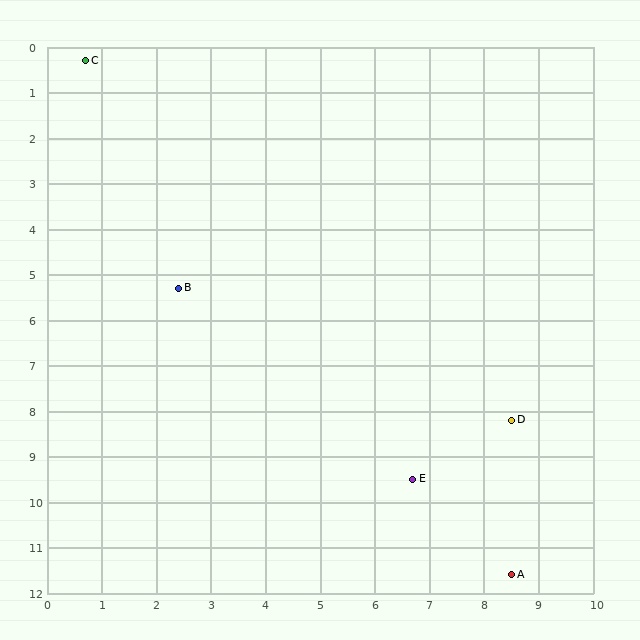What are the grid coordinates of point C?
Point C is at approximately (0.7, 0.3).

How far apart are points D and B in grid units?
Points D and B are about 6.8 grid units apart.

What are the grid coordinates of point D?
Point D is at approximately (8.5, 8.2).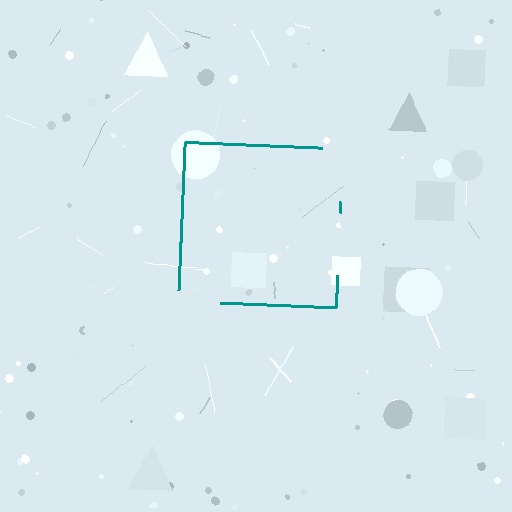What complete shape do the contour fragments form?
The contour fragments form a square.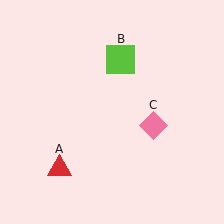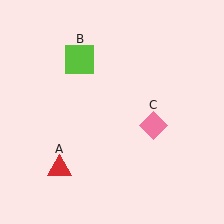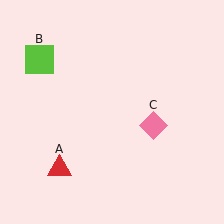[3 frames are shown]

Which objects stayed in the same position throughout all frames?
Red triangle (object A) and pink diamond (object C) remained stationary.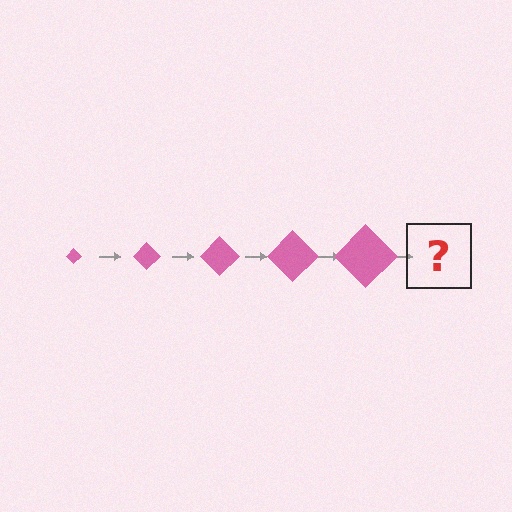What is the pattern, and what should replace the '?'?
The pattern is that the diamond gets progressively larger each step. The '?' should be a pink diamond, larger than the previous one.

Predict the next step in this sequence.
The next step is a pink diamond, larger than the previous one.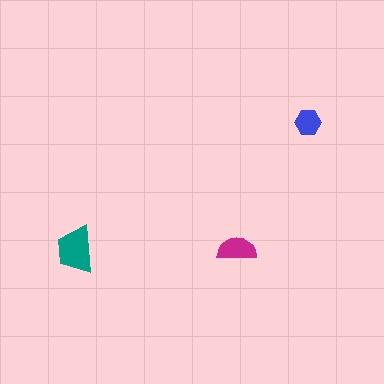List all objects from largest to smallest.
The teal trapezoid, the magenta semicircle, the blue hexagon.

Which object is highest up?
The blue hexagon is topmost.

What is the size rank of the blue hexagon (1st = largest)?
3rd.